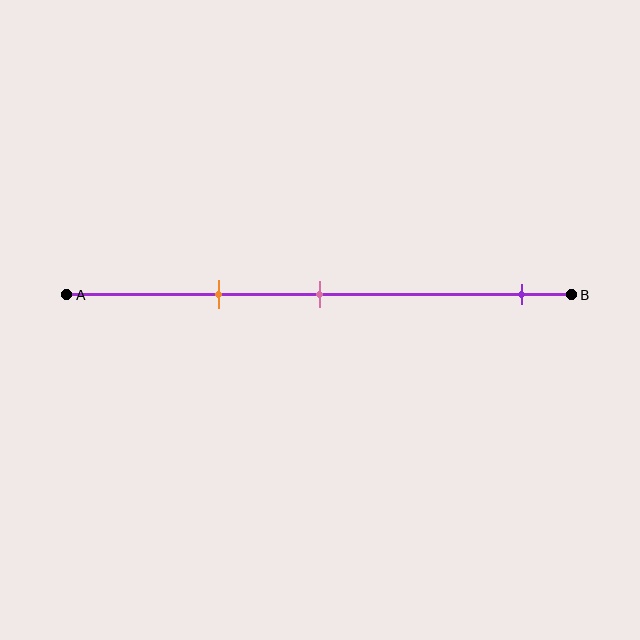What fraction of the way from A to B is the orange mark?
The orange mark is approximately 30% (0.3) of the way from A to B.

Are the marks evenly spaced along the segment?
No, the marks are not evenly spaced.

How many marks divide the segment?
There are 3 marks dividing the segment.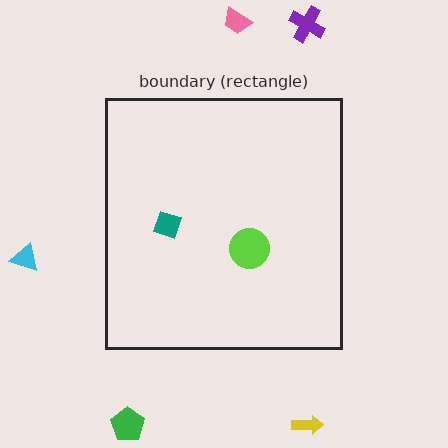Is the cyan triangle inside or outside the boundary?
Outside.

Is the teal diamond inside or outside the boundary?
Inside.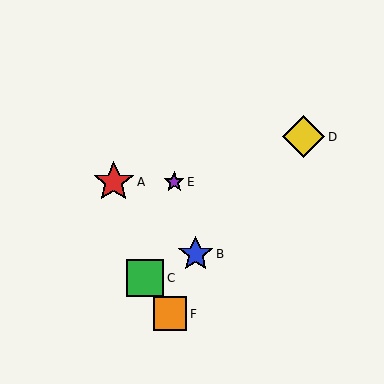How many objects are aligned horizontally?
2 objects (A, E) are aligned horizontally.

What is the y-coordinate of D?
Object D is at y≈137.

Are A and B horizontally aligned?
No, A is at y≈182 and B is at y≈254.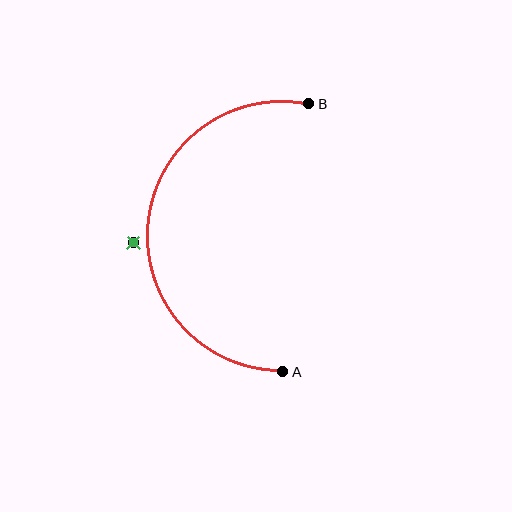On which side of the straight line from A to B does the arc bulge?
The arc bulges to the left of the straight line connecting A and B.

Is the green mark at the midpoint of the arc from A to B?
No — the green mark does not lie on the arc at all. It sits slightly outside the curve.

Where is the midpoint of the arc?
The arc midpoint is the point on the curve farthest from the straight line joining A and B. It sits to the left of that line.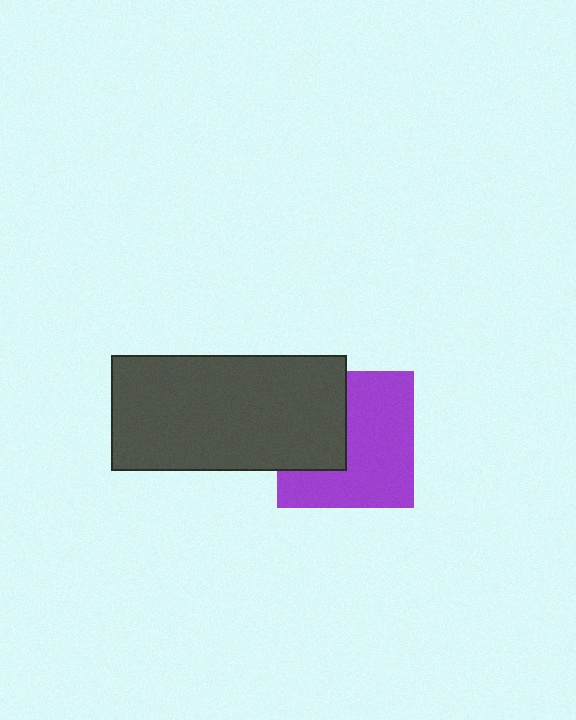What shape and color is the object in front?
The object in front is a dark gray rectangle.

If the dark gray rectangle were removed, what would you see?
You would see the complete purple square.